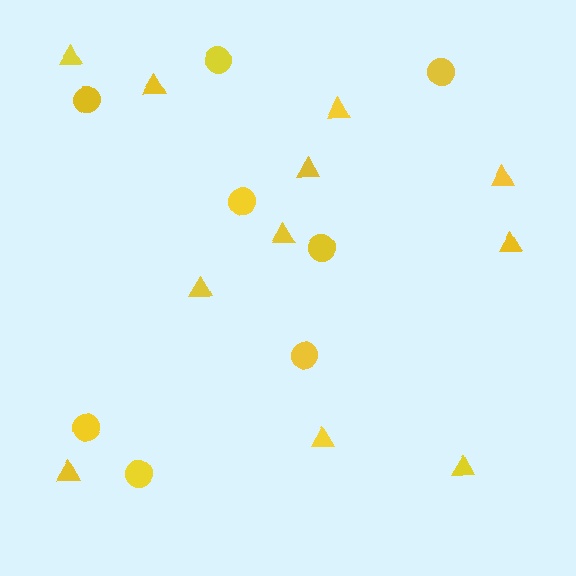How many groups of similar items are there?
There are 2 groups: one group of triangles (11) and one group of circles (8).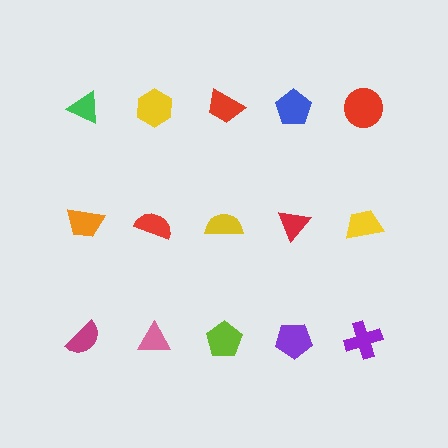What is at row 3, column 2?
A pink triangle.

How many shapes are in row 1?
5 shapes.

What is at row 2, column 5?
A yellow trapezoid.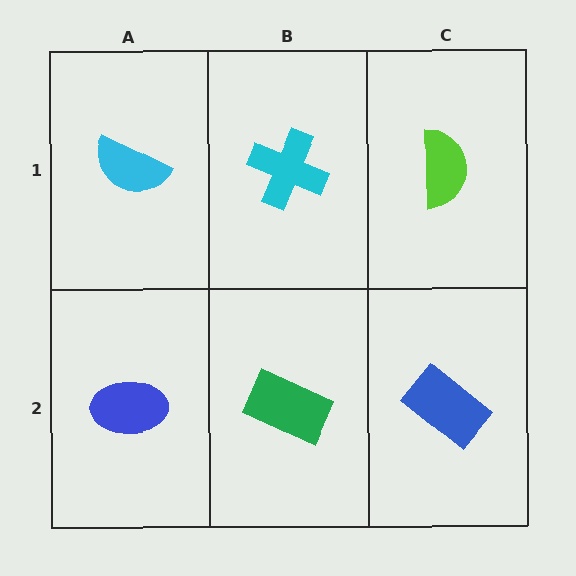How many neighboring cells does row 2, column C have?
2.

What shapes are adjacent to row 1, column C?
A blue rectangle (row 2, column C), a cyan cross (row 1, column B).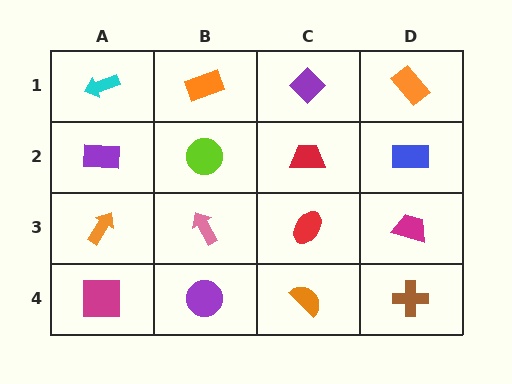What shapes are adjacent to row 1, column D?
A blue rectangle (row 2, column D), a purple diamond (row 1, column C).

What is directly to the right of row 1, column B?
A purple diamond.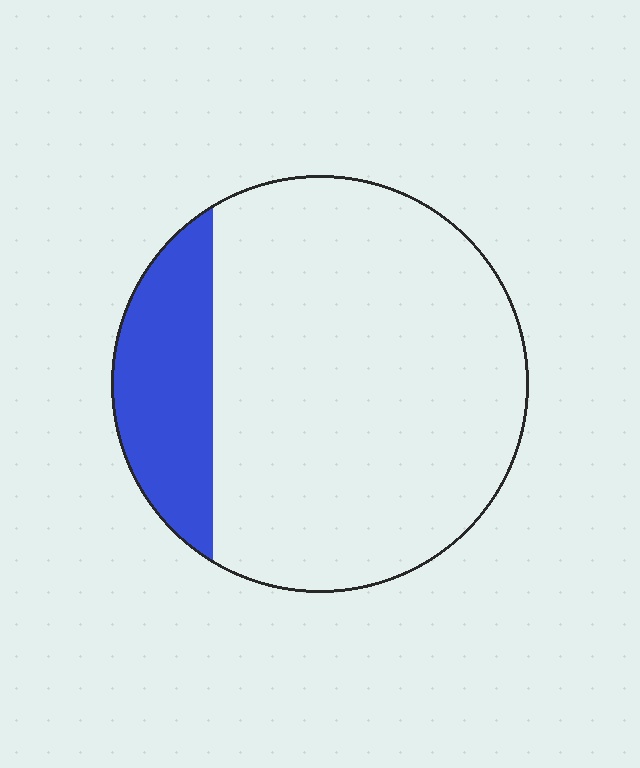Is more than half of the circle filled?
No.